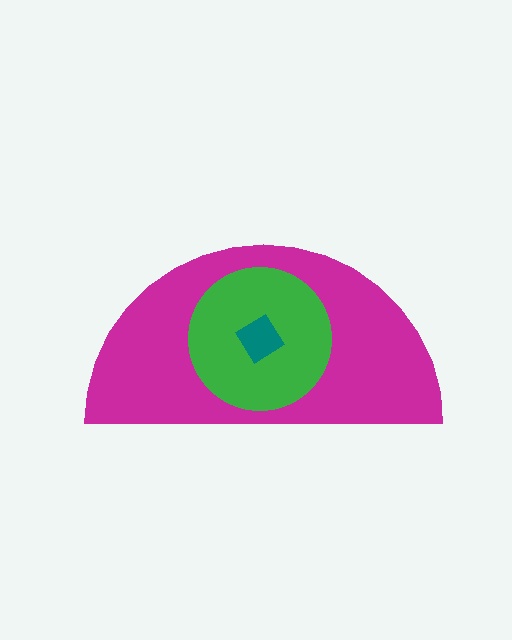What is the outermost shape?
The magenta semicircle.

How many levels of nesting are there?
3.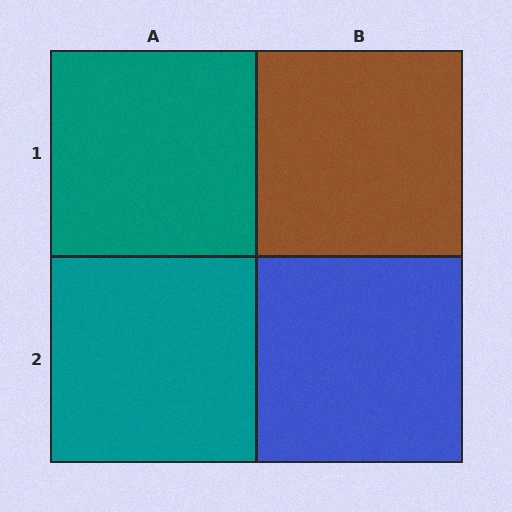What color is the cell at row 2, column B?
Blue.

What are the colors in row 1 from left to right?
Teal, brown.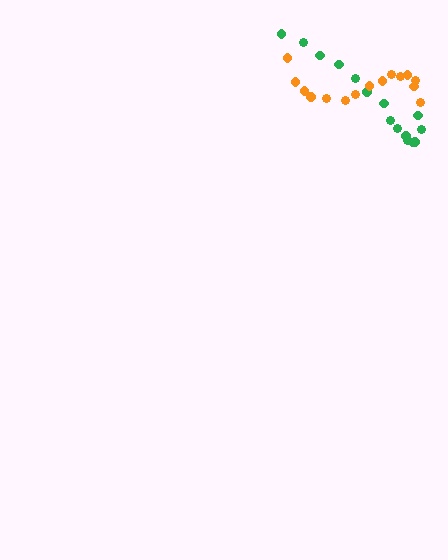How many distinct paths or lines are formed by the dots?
There are 2 distinct paths.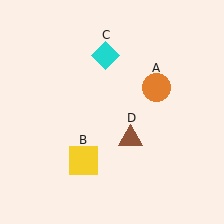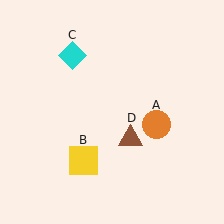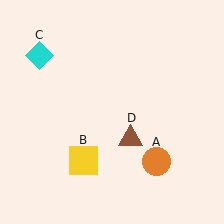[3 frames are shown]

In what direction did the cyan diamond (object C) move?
The cyan diamond (object C) moved left.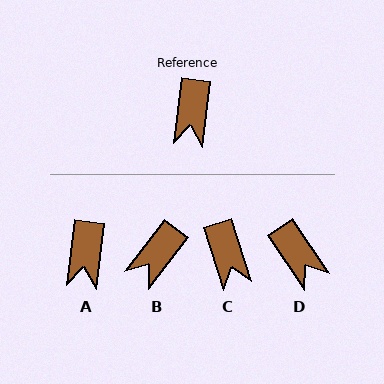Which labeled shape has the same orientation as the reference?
A.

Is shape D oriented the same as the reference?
No, it is off by about 41 degrees.